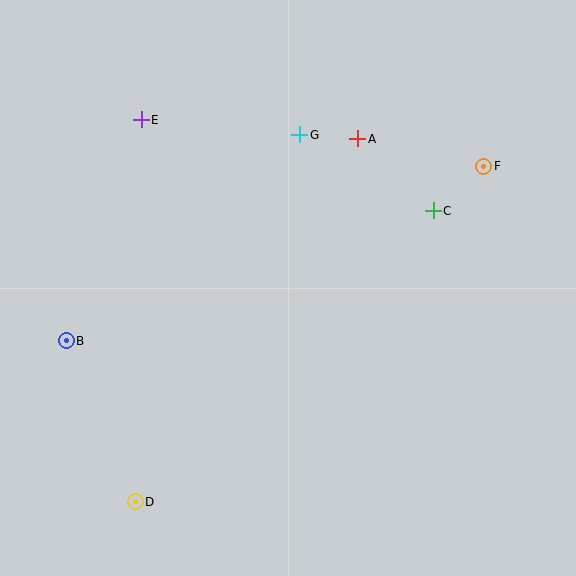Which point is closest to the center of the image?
Point G at (300, 135) is closest to the center.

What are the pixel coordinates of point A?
Point A is at (358, 139).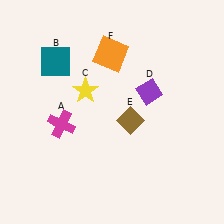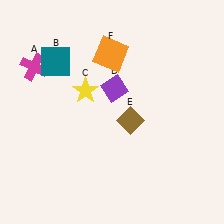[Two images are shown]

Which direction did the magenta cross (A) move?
The magenta cross (A) moved up.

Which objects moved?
The objects that moved are: the magenta cross (A), the purple diamond (D).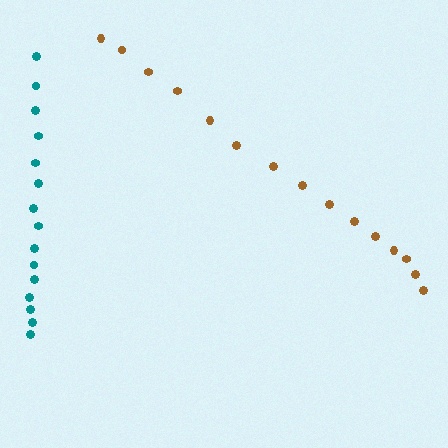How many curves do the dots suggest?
There are 2 distinct paths.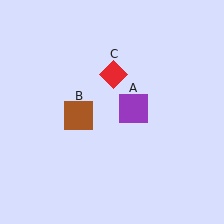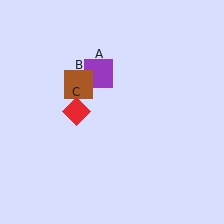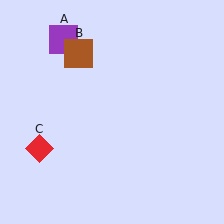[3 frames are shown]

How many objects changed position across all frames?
3 objects changed position: purple square (object A), brown square (object B), red diamond (object C).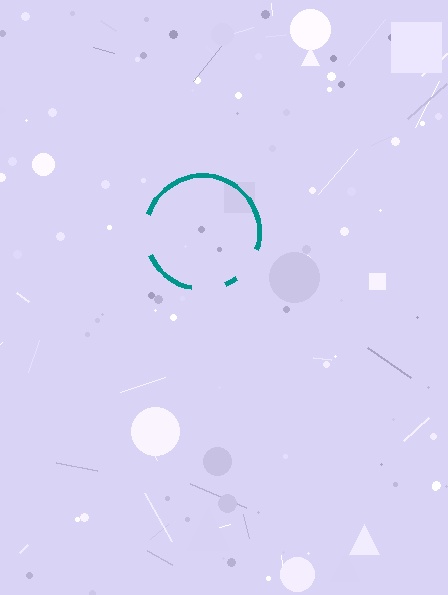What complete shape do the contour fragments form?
The contour fragments form a circle.